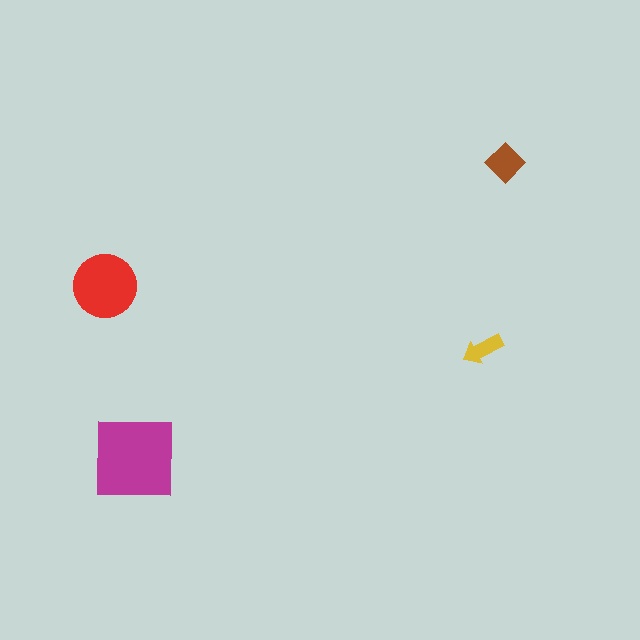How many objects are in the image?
There are 4 objects in the image.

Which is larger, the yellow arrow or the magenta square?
The magenta square.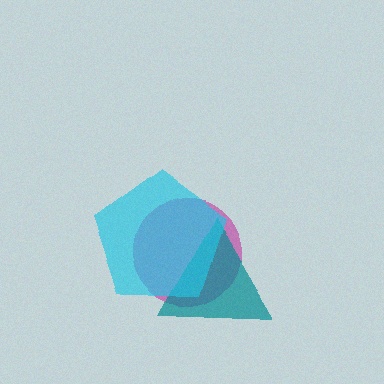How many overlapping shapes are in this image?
There are 3 overlapping shapes in the image.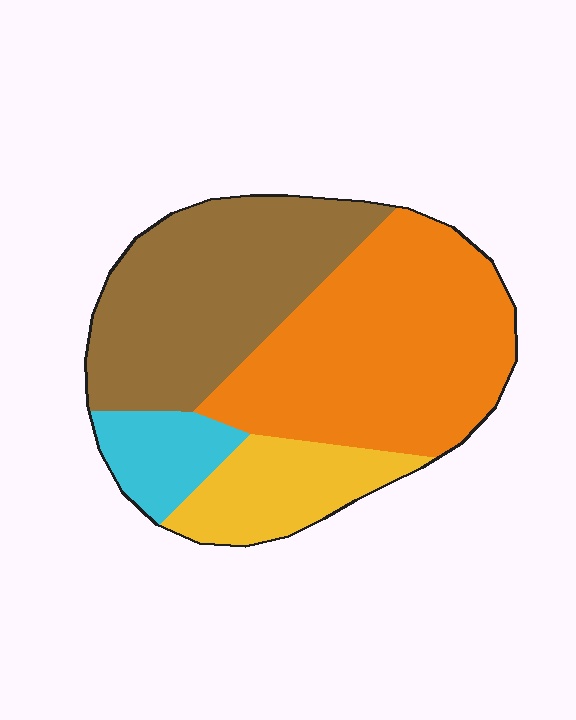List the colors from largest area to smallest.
From largest to smallest: orange, brown, yellow, cyan.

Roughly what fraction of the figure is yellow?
Yellow covers 14% of the figure.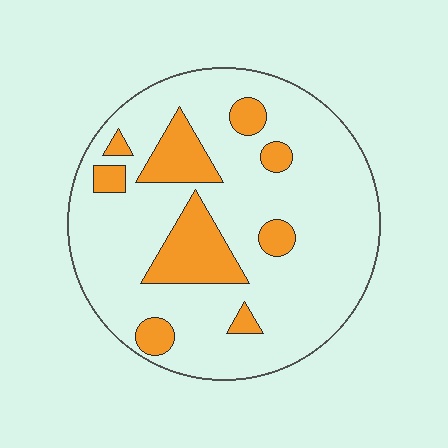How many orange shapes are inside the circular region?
9.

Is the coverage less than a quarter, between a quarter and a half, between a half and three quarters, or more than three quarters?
Less than a quarter.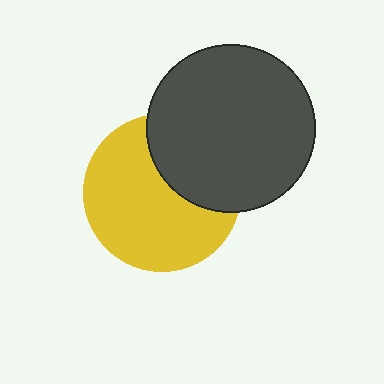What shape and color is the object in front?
The object in front is a dark gray circle.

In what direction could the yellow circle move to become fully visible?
The yellow circle could move toward the lower-left. That would shift it out from behind the dark gray circle entirely.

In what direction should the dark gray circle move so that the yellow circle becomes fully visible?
The dark gray circle should move toward the upper-right. That is the shortest direction to clear the overlap and leave the yellow circle fully visible.